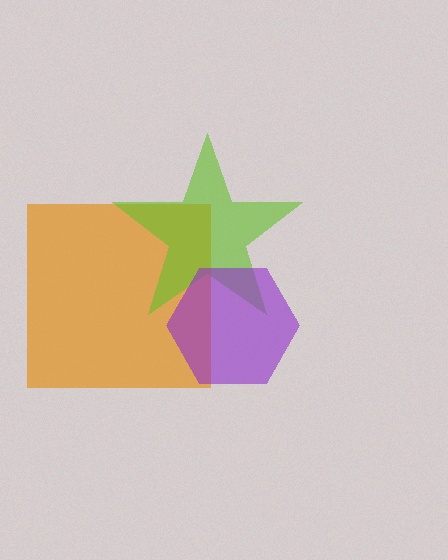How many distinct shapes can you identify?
There are 3 distinct shapes: an orange square, a lime star, a purple hexagon.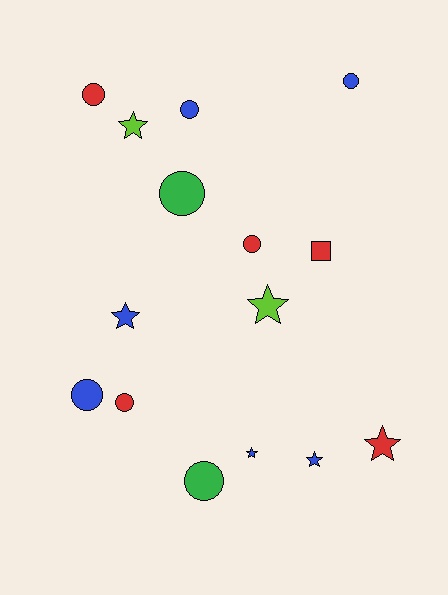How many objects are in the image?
There are 15 objects.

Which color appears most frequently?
Blue, with 6 objects.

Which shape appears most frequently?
Circle, with 8 objects.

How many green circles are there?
There are 2 green circles.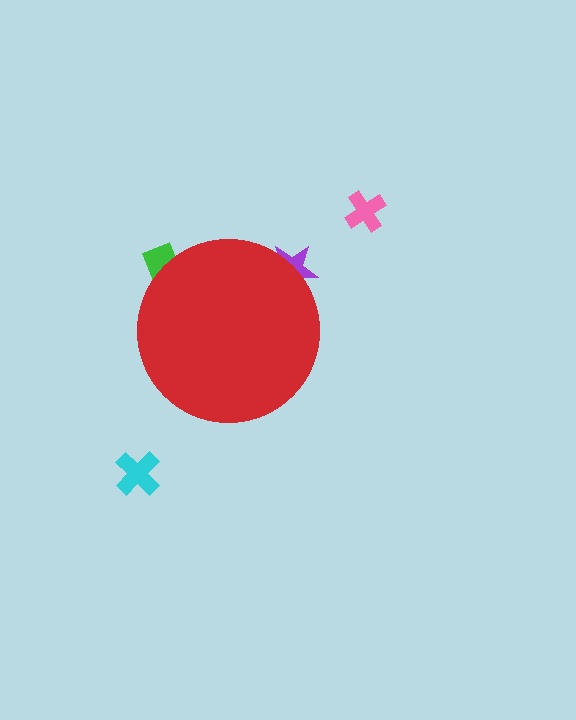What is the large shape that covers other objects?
A red circle.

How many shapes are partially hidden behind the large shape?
2 shapes are partially hidden.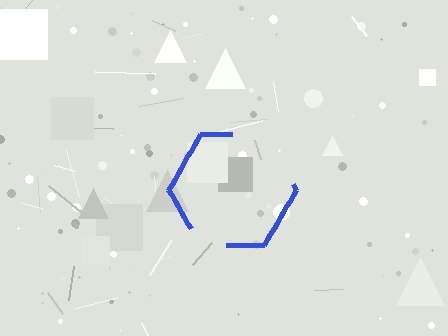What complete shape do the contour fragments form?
The contour fragments form a hexagon.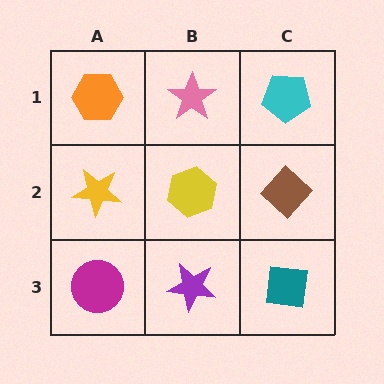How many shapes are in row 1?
3 shapes.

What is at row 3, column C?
A teal square.